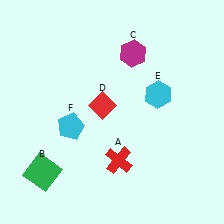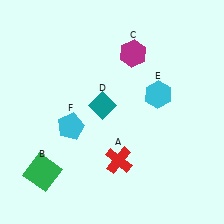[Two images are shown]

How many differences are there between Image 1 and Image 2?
There is 1 difference between the two images.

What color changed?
The diamond (D) changed from red in Image 1 to teal in Image 2.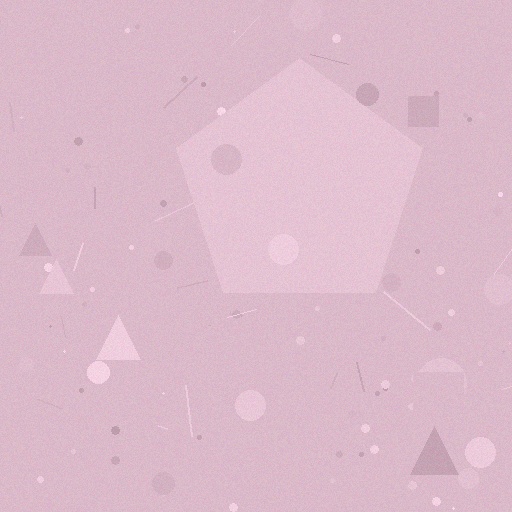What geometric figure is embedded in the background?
A pentagon is embedded in the background.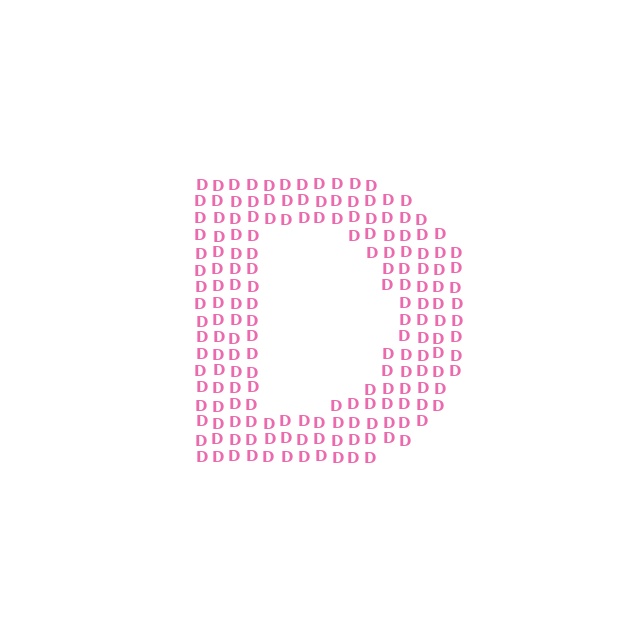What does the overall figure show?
The overall figure shows the letter D.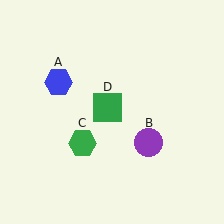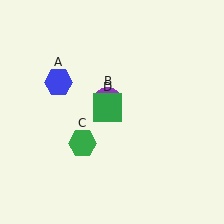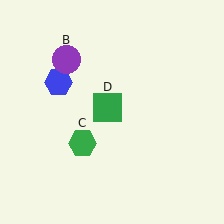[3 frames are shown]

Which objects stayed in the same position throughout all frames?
Blue hexagon (object A) and green hexagon (object C) and green square (object D) remained stationary.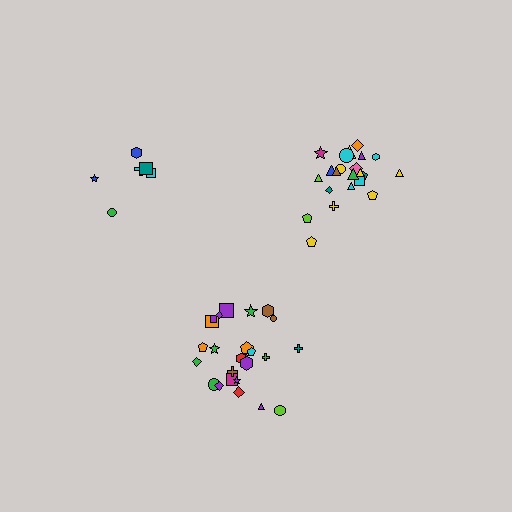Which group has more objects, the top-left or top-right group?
The top-right group.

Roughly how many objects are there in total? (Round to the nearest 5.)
Roughly 55 objects in total.